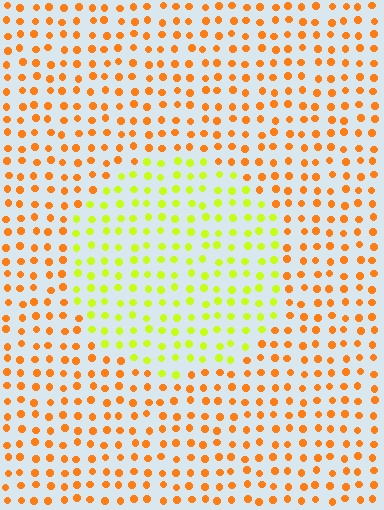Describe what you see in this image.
The image is filled with small orange elements in a uniform arrangement. A circle-shaped region is visible where the elements are tinted to a slightly different hue, forming a subtle color boundary.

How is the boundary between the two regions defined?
The boundary is defined purely by a slight shift in hue (about 48 degrees). Spacing, size, and orientation are identical on both sides.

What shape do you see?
I see a circle.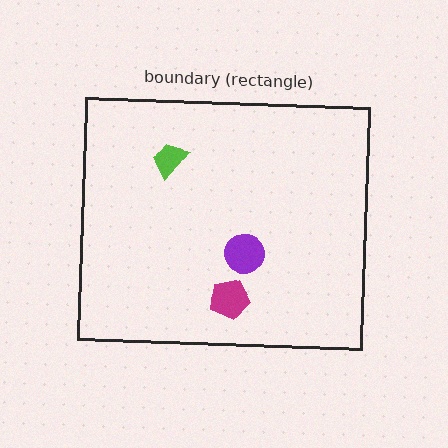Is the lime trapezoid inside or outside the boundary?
Inside.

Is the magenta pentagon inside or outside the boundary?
Inside.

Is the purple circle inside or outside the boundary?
Inside.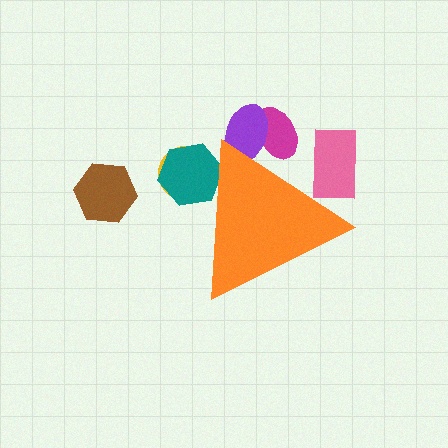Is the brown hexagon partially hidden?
No, the brown hexagon is fully visible.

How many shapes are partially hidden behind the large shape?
5 shapes are partially hidden.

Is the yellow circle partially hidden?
Yes, the yellow circle is partially hidden behind the orange triangle.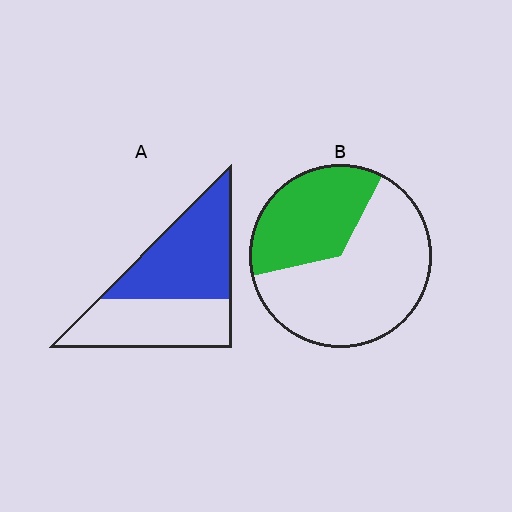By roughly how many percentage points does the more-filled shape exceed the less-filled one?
By roughly 20 percentage points (A over B).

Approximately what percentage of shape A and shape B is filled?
A is approximately 55% and B is approximately 35%.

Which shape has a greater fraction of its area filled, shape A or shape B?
Shape A.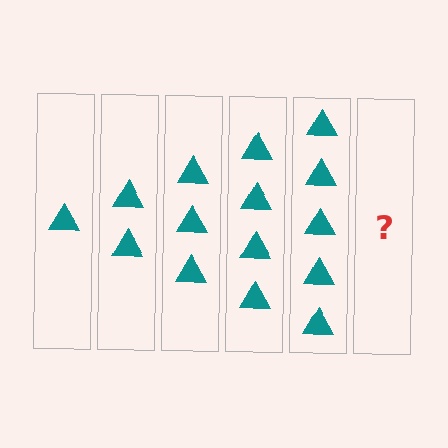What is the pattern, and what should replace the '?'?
The pattern is that each step adds one more triangle. The '?' should be 6 triangles.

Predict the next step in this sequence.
The next step is 6 triangles.